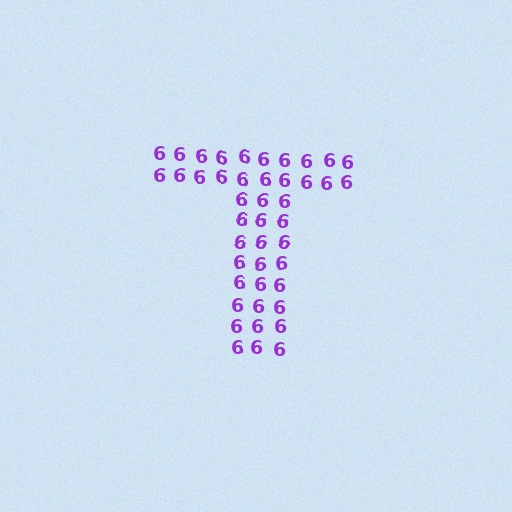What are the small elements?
The small elements are digit 6's.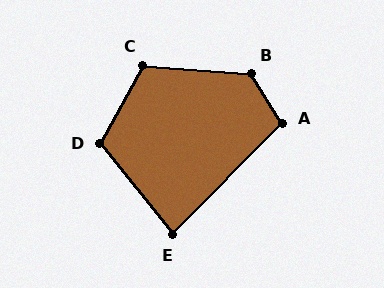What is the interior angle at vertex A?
Approximately 104 degrees (obtuse).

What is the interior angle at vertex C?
Approximately 115 degrees (obtuse).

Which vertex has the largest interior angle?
B, at approximately 125 degrees.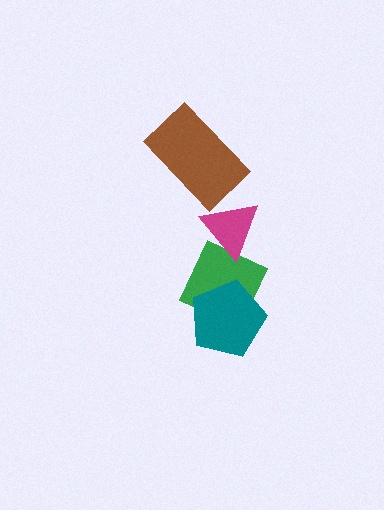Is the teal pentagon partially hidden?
No, no other shape covers it.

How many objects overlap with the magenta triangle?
1 object overlaps with the magenta triangle.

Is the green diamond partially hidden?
Yes, it is partially covered by another shape.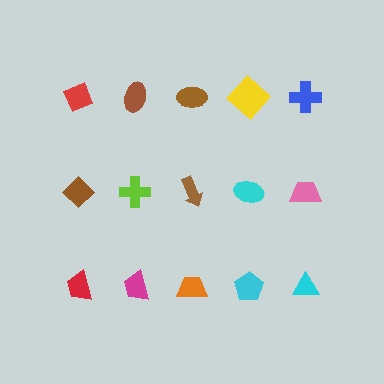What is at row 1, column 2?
A brown ellipse.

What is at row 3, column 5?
A cyan triangle.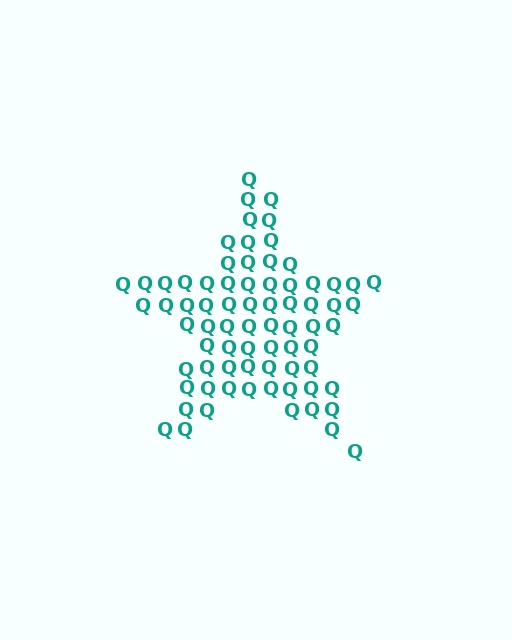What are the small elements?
The small elements are letter Q's.